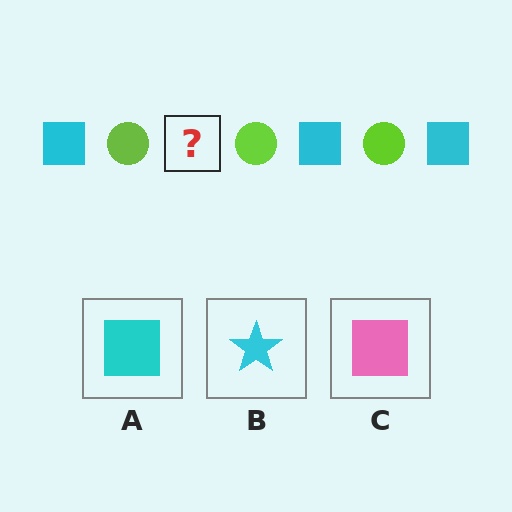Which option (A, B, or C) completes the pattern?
A.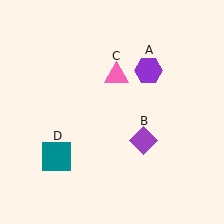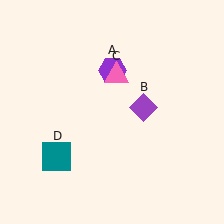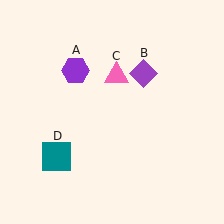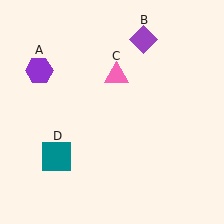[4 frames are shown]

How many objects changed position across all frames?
2 objects changed position: purple hexagon (object A), purple diamond (object B).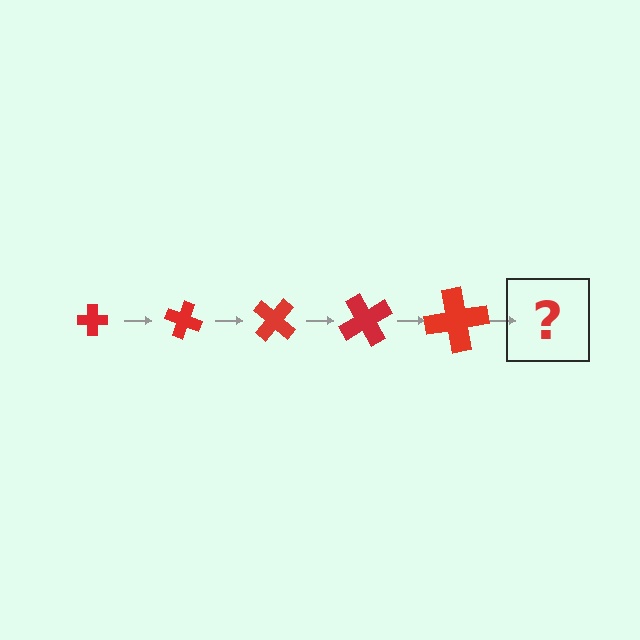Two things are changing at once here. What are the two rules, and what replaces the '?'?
The two rules are that the cross grows larger each step and it rotates 20 degrees each step. The '?' should be a cross, larger than the previous one and rotated 100 degrees from the start.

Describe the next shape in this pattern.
It should be a cross, larger than the previous one and rotated 100 degrees from the start.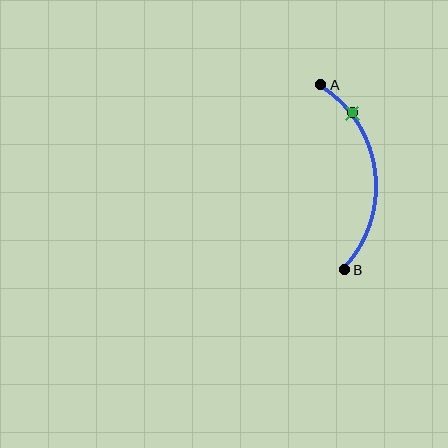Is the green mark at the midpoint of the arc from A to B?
No. The green mark lies on the arc but is closer to endpoint A. The arc midpoint would be at the point on the curve equidistant along the arc from both A and B.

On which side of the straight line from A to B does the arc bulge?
The arc bulges to the right of the straight line connecting A and B.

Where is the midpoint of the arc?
The arc midpoint is the point on the curve farthest from the straight line joining A and B. It sits to the right of that line.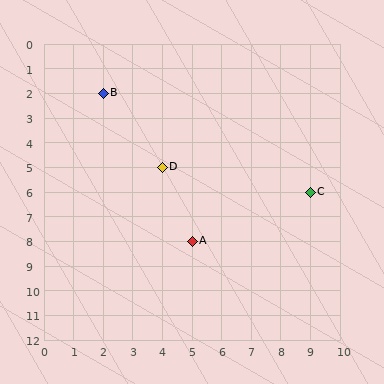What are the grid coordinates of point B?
Point B is at grid coordinates (2, 2).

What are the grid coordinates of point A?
Point A is at grid coordinates (5, 8).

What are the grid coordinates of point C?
Point C is at grid coordinates (9, 6).